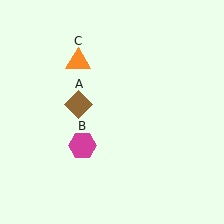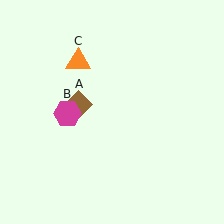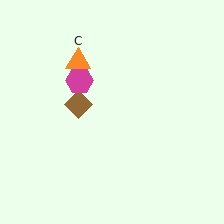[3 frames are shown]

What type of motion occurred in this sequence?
The magenta hexagon (object B) rotated clockwise around the center of the scene.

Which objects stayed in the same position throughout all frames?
Brown diamond (object A) and orange triangle (object C) remained stationary.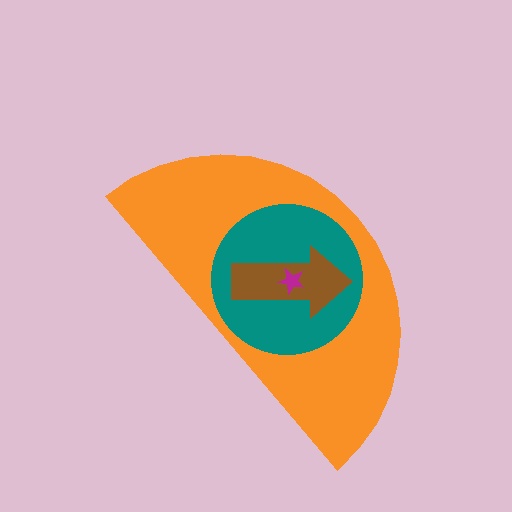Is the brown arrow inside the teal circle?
Yes.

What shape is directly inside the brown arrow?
The magenta star.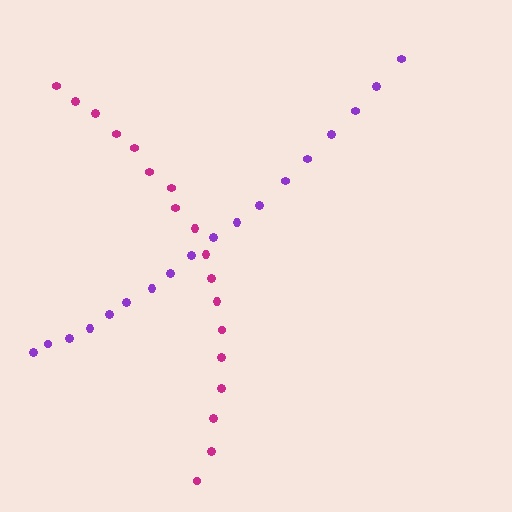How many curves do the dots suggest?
There are 2 distinct paths.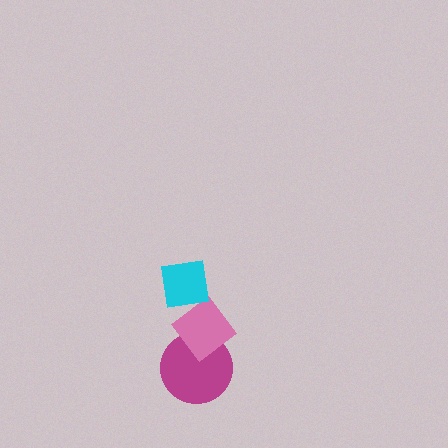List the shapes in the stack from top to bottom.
From top to bottom: the cyan square, the pink diamond, the magenta circle.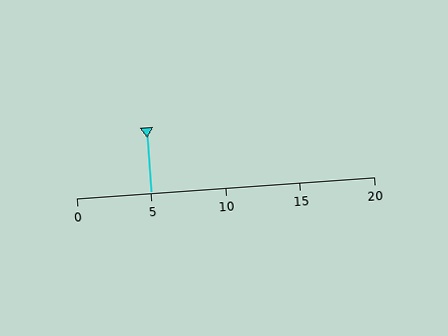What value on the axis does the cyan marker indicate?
The marker indicates approximately 5.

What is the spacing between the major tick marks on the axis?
The major ticks are spaced 5 apart.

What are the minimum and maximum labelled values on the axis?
The axis runs from 0 to 20.